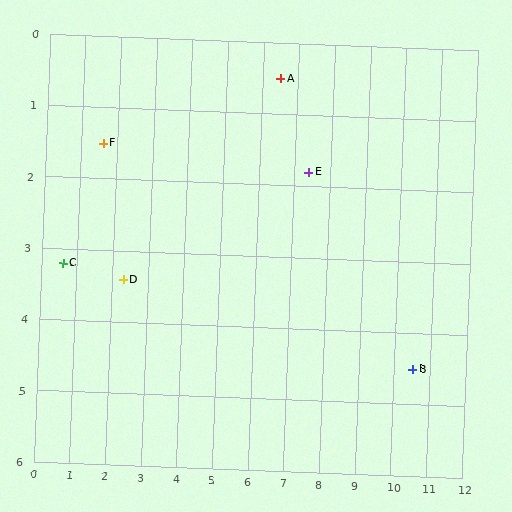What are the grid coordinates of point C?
Point C is at approximately (0.6, 3.2).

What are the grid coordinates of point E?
Point E is at approximately (7.4, 1.8).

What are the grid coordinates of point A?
Point A is at approximately (6.5, 0.5).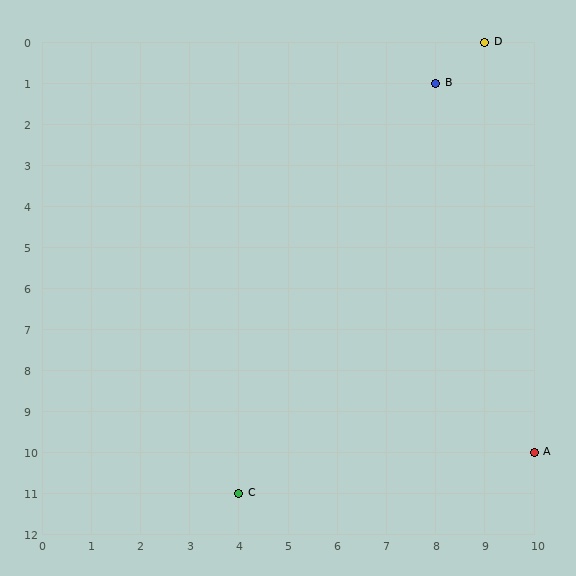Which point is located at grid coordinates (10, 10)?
Point A is at (10, 10).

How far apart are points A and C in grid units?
Points A and C are 6 columns and 1 row apart (about 6.1 grid units diagonally).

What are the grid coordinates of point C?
Point C is at grid coordinates (4, 11).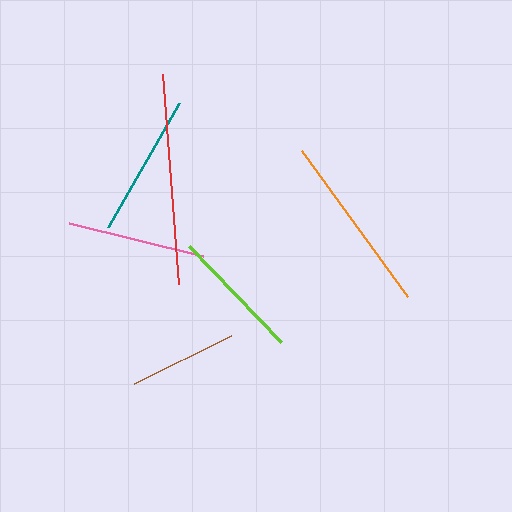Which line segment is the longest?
The red line is the longest at approximately 211 pixels.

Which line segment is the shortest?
The brown line is the shortest at approximately 108 pixels.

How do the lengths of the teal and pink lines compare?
The teal and pink lines are approximately the same length.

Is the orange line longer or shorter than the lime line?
The orange line is longer than the lime line.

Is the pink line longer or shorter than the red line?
The red line is longer than the pink line.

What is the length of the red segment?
The red segment is approximately 211 pixels long.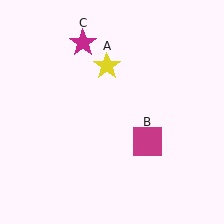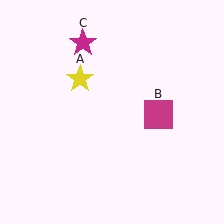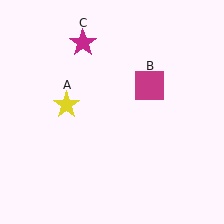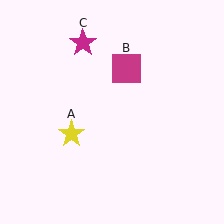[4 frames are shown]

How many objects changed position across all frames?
2 objects changed position: yellow star (object A), magenta square (object B).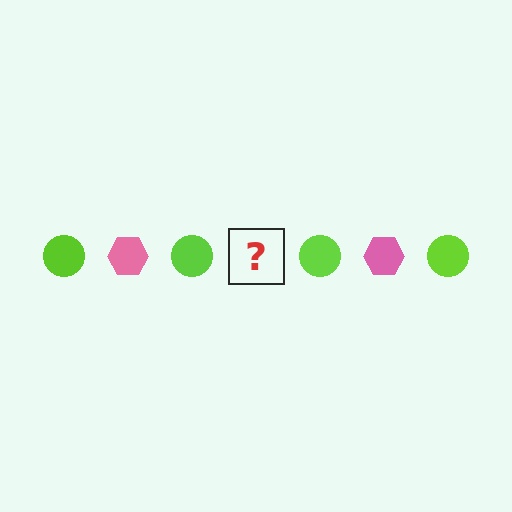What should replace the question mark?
The question mark should be replaced with a pink hexagon.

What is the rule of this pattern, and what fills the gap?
The rule is that the pattern alternates between lime circle and pink hexagon. The gap should be filled with a pink hexagon.